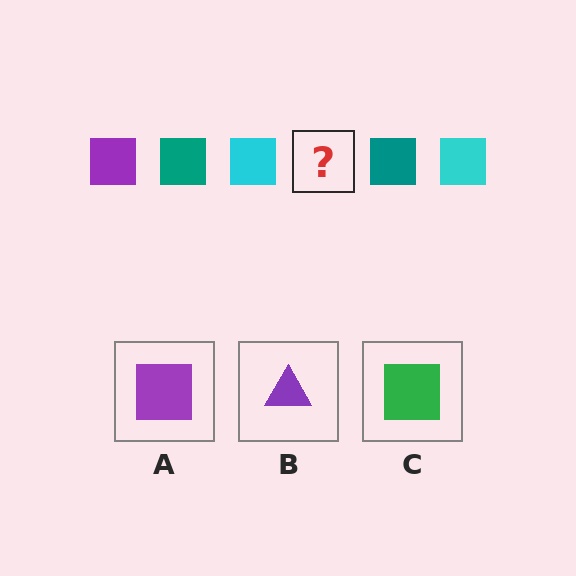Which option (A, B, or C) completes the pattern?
A.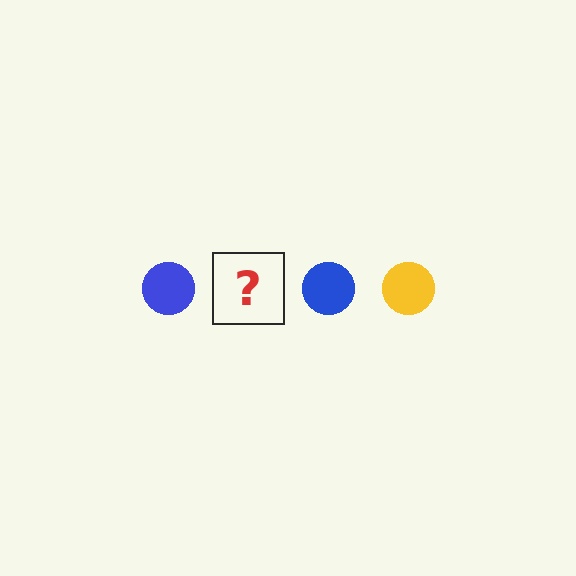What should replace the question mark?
The question mark should be replaced with a yellow circle.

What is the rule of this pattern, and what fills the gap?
The rule is that the pattern cycles through blue, yellow circles. The gap should be filled with a yellow circle.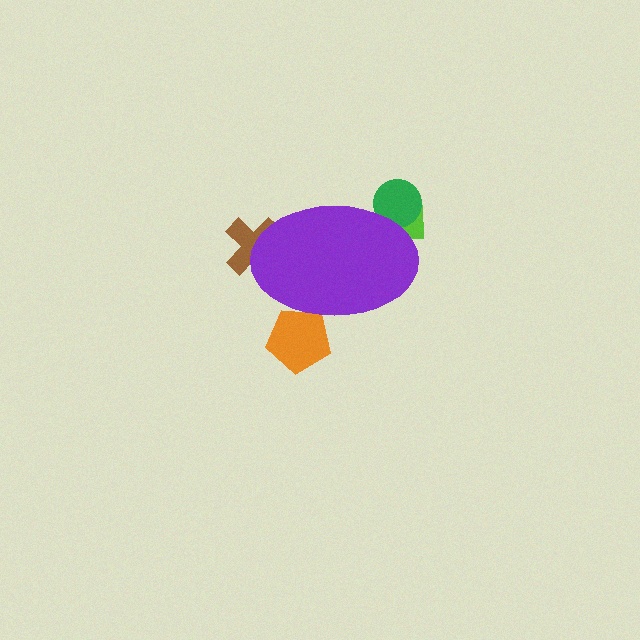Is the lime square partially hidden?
Yes, the lime square is partially hidden behind the purple ellipse.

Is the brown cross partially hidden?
Yes, the brown cross is partially hidden behind the purple ellipse.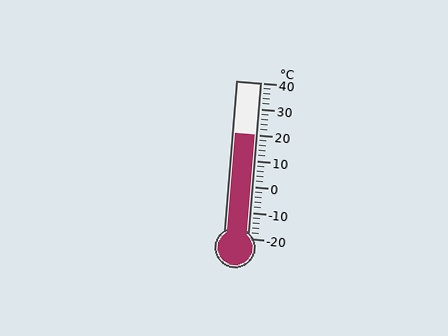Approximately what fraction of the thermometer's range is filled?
The thermometer is filled to approximately 65% of its range.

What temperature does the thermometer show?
The thermometer shows approximately 20°C.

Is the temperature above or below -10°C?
The temperature is above -10°C.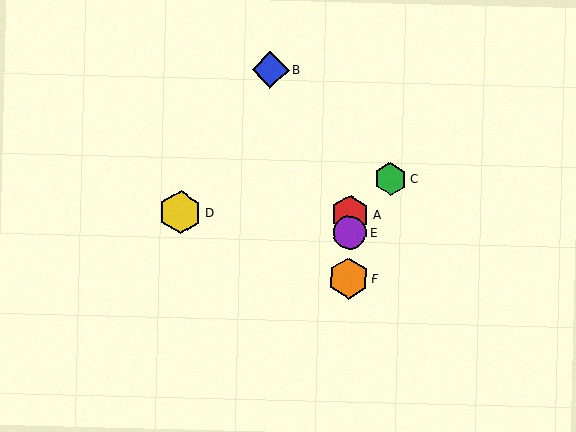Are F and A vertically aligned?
Yes, both are at x≈349.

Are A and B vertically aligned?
No, A is at x≈350 and B is at x≈270.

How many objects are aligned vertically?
3 objects (A, E, F) are aligned vertically.